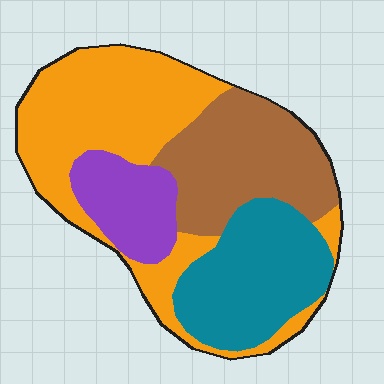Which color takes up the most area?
Orange, at roughly 40%.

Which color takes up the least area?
Purple, at roughly 15%.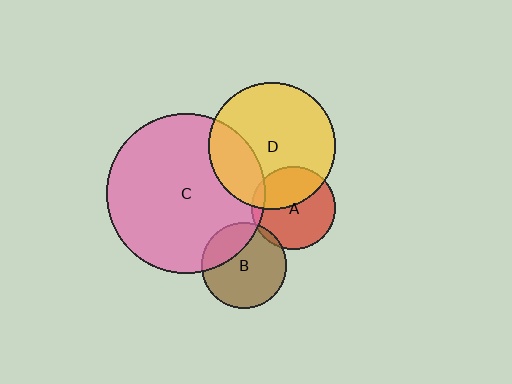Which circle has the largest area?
Circle C (pink).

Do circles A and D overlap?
Yes.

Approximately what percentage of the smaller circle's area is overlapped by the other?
Approximately 40%.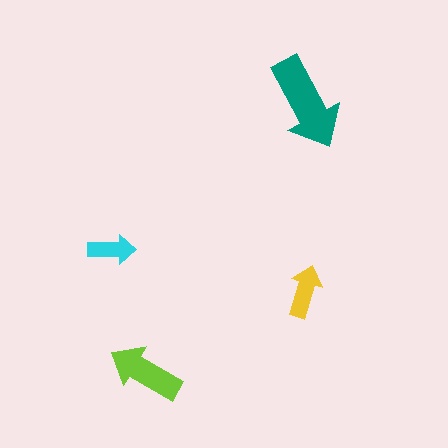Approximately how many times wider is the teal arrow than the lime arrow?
About 1.5 times wider.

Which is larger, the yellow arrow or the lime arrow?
The lime one.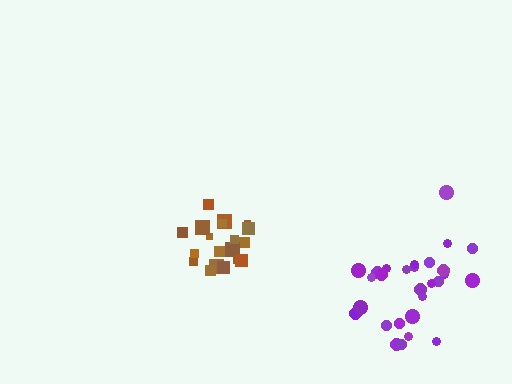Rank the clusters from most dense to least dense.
brown, purple.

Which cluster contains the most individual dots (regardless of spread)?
Purple (28).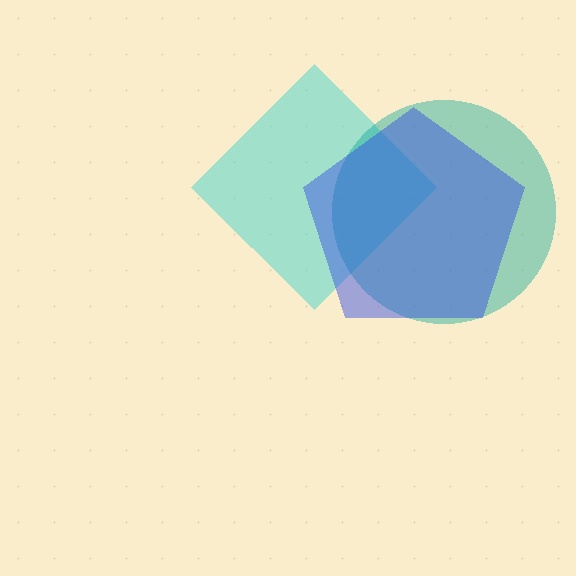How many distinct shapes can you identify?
There are 3 distinct shapes: a cyan diamond, a teal circle, a blue pentagon.